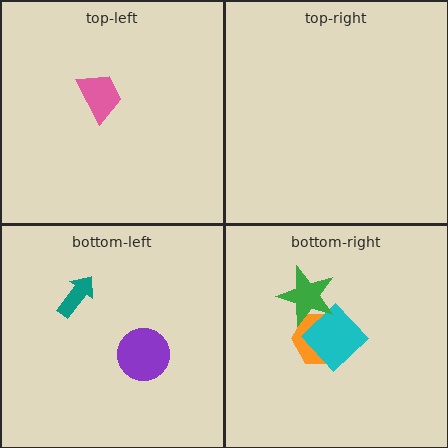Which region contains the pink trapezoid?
The top-left region.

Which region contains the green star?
The bottom-right region.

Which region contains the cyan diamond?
The bottom-right region.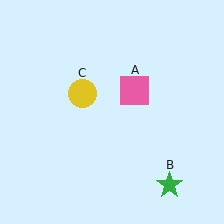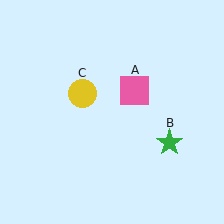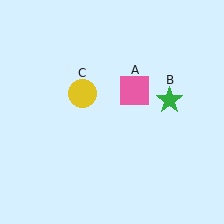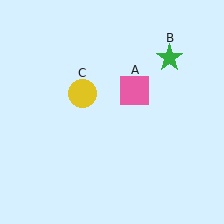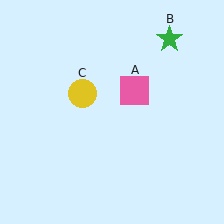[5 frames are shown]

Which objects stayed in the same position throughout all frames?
Pink square (object A) and yellow circle (object C) remained stationary.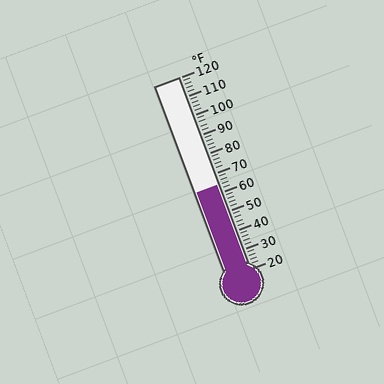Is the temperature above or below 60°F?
The temperature is above 60°F.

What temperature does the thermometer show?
The thermometer shows approximately 64°F.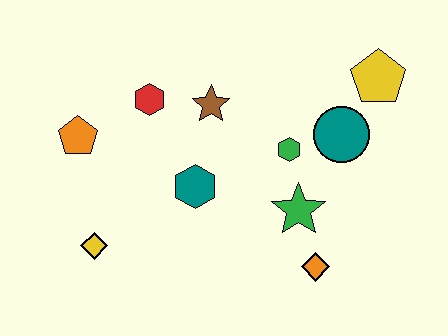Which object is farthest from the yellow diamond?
The yellow pentagon is farthest from the yellow diamond.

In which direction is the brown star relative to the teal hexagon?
The brown star is above the teal hexagon.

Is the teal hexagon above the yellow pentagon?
No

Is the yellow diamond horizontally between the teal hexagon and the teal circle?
No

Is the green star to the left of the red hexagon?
No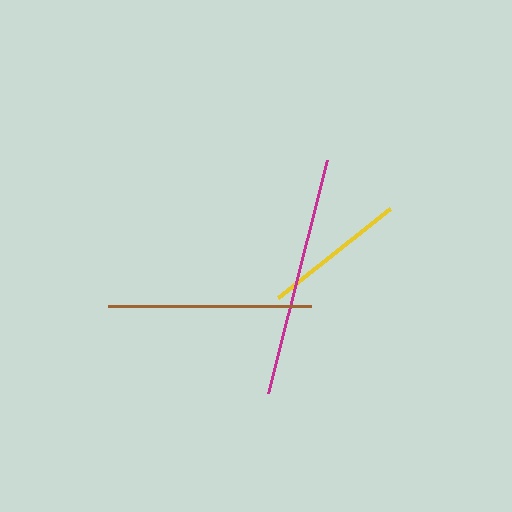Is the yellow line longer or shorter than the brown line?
The brown line is longer than the yellow line.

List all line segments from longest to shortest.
From longest to shortest: magenta, brown, yellow.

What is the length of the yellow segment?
The yellow segment is approximately 143 pixels long.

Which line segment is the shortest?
The yellow line is the shortest at approximately 143 pixels.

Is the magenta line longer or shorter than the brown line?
The magenta line is longer than the brown line.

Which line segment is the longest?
The magenta line is the longest at approximately 240 pixels.